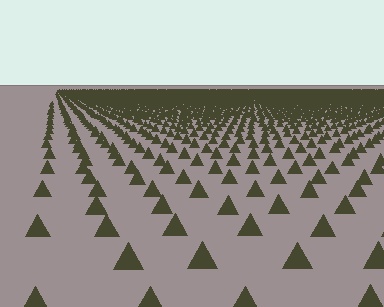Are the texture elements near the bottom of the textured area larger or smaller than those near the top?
Larger. Near the bottom, elements are closer to the viewer and appear at a bigger on-screen size.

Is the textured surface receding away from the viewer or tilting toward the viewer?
The surface is receding away from the viewer. Texture elements get smaller and denser toward the top.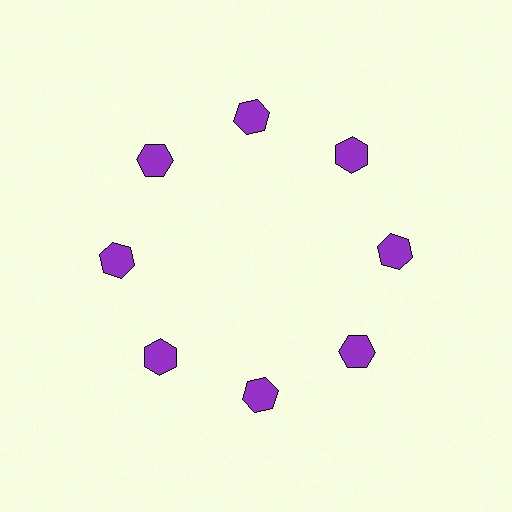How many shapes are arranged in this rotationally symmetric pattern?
There are 8 shapes, arranged in 8 groups of 1.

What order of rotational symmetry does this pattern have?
This pattern has 8-fold rotational symmetry.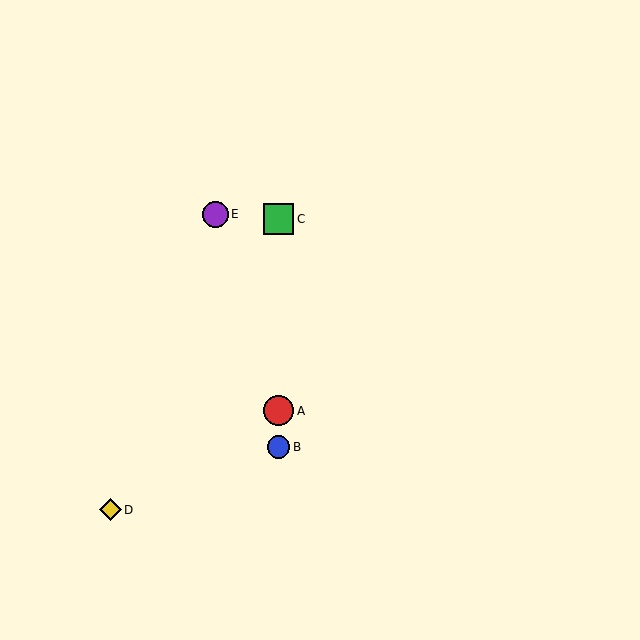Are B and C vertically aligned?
Yes, both are at x≈278.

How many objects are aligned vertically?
3 objects (A, B, C) are aligned vertically.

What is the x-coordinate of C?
Object C is at x≈278.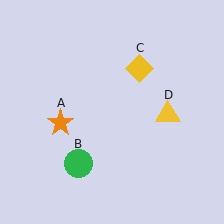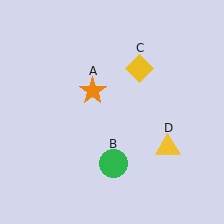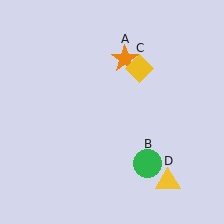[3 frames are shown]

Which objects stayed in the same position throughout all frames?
Yellow diamond (object C) remained stationary.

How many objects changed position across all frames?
3 objects changed position: orange star (object A), green circle (object B), yellow triangle (object D).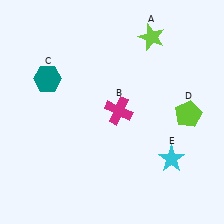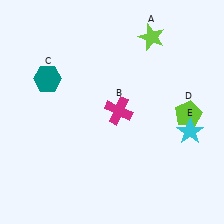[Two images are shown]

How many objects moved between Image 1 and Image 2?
1 object moved between the two images.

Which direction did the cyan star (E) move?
The cyan star (E) moved up.